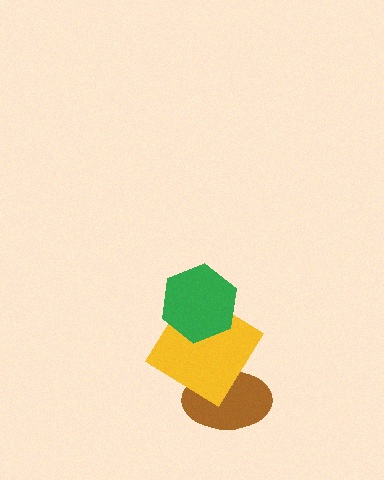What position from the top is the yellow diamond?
The yellow diamond is 2nd from the top.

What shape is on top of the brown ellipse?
The yellow diamond is on top of the brown ellipse.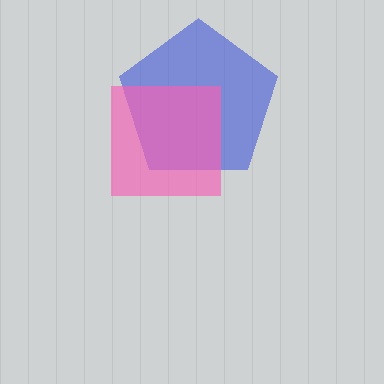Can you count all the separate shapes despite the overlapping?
Yes, there are 2 separate shapes.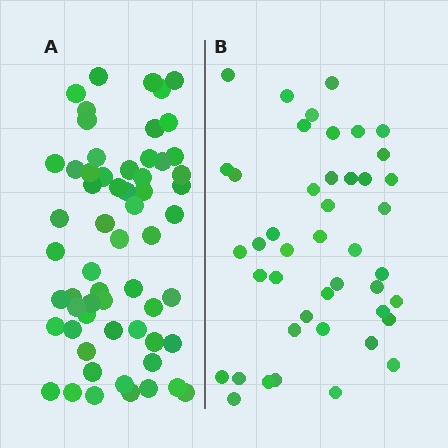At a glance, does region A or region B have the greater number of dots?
Region A (the left region) has more dots.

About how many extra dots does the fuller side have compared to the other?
Region A has approximately 15 more dots than region B.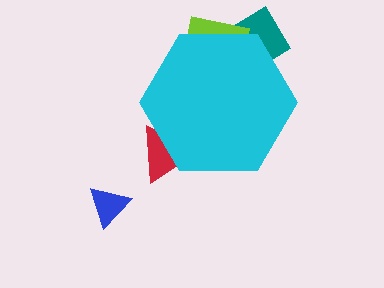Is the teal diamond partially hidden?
Yes, the teal diamond is partially hidden behind the cyan hexagon.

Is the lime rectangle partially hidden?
Yes, the lime rectangle is partially hidden behind the cyan hexagon.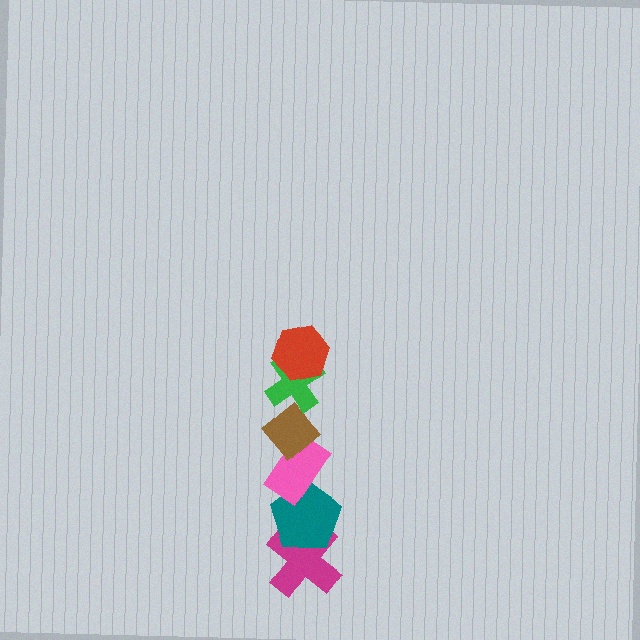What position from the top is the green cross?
The green cross is 2nd from the top.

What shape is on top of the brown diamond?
The green cross is on top of the brown diamond.